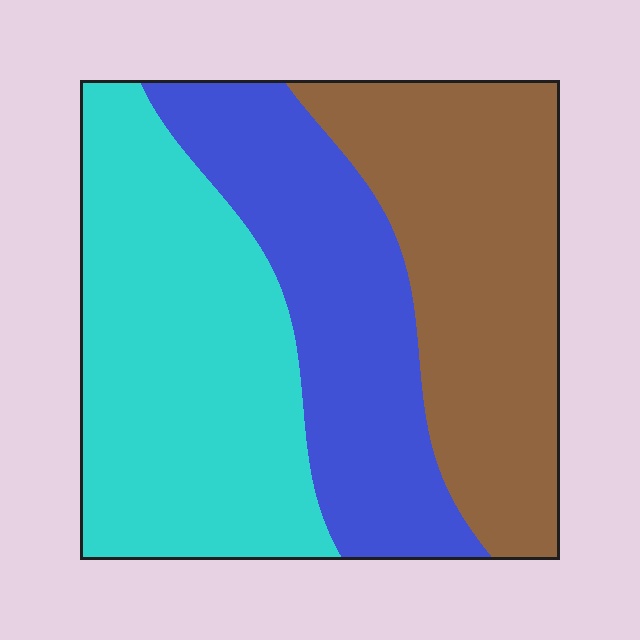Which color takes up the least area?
Blue, at roughly 30%.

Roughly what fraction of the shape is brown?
Brown takes up about one third (1/3) of the shape.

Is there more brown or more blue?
Brown.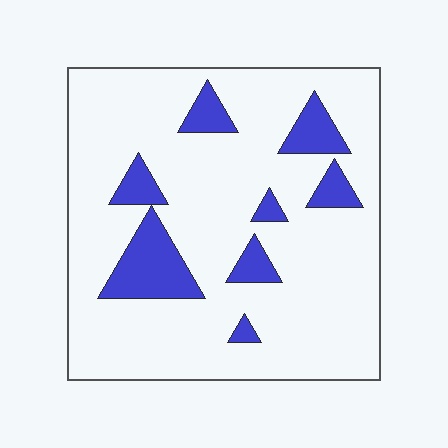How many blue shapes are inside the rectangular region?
8.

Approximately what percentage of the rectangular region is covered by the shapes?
Approximately 15%.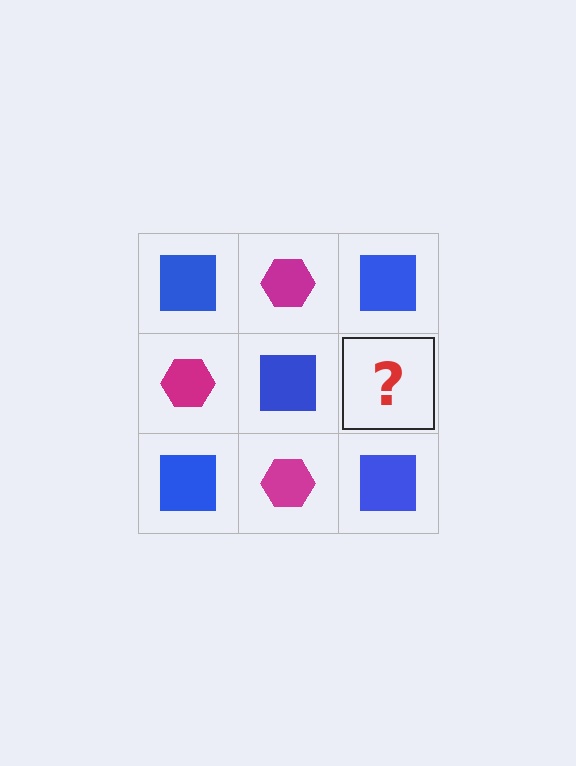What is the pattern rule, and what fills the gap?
The rule is that it alternates blue square and magenta hexagon in a checkerboard pattern. The gap should be filled with a magenta hexagon.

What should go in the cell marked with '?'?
The missing cell should contain a magenta hexagon.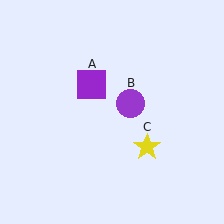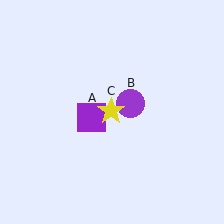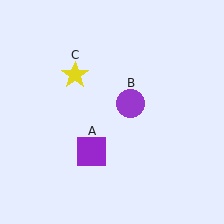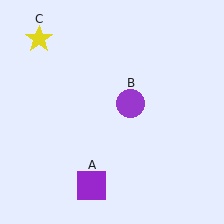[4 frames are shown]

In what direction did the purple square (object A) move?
The purple square (object A) moved down.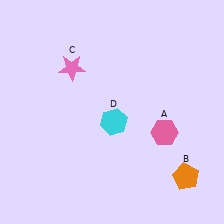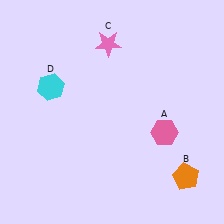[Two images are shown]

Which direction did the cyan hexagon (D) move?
The cyan hexagon (D) moved left.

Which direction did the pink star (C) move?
The pink star (C) moved right.